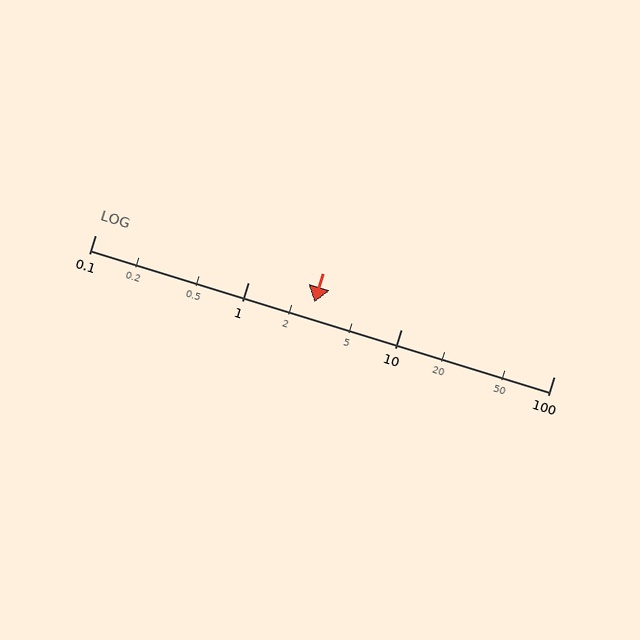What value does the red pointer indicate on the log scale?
The pointer indicates approximately 2.7.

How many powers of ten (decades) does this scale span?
The scale spans 3 decades, from 0.1 to 100.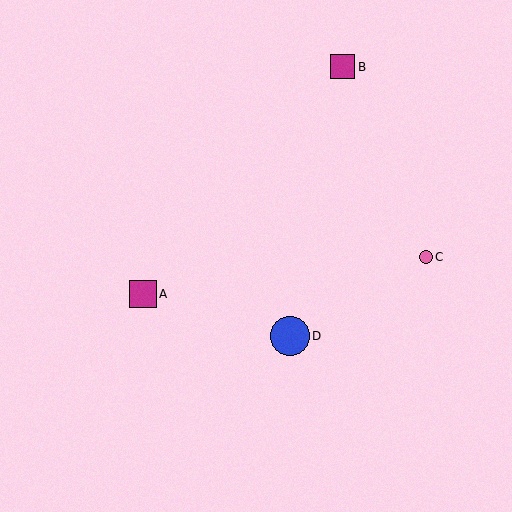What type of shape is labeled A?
Shape A is a magenta square.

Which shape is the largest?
The blue circle (labeled D) is the largest.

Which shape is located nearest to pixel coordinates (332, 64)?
The magenta square (labeled B) at (342, 67) is nearest to that location.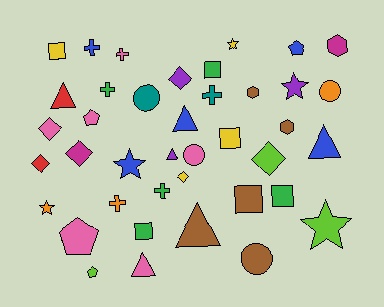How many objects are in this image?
There are 40 objects.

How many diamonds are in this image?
There are 6 diamonds.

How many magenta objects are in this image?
There are 2 magenta objects.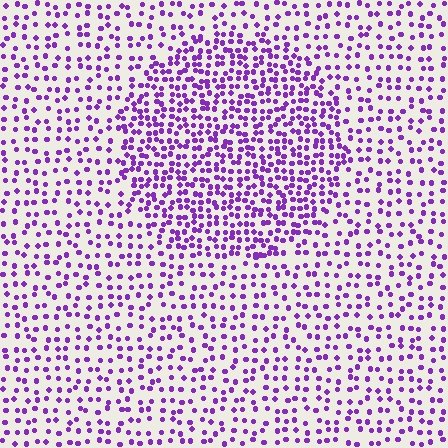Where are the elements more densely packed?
The elements are more densely packed inside the circle boundary.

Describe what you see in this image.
The image contains small purple elements arranged at two different densities. A circle-shaped region is visible where the elements are more densely packed than the surrounding area.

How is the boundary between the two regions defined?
The boundary is defined by a change in element density (approximately 1.9x ratio). All elements are the same color, size, and shape.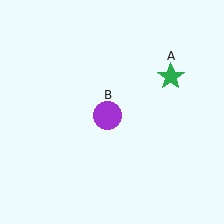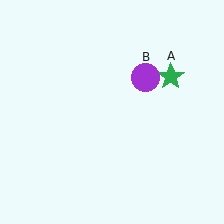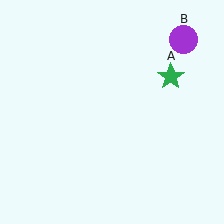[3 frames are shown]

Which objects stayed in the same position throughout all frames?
Green star (object A) remained stationary.